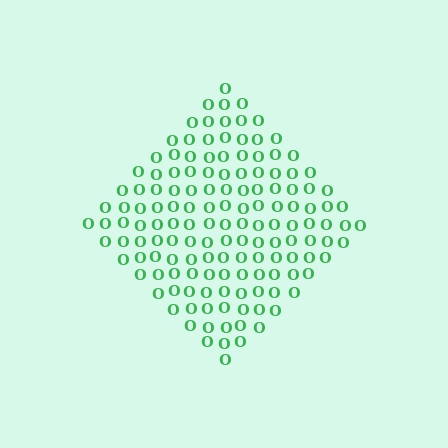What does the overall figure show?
The overall figure shows a diamond.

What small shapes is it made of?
It is made of small letter O's.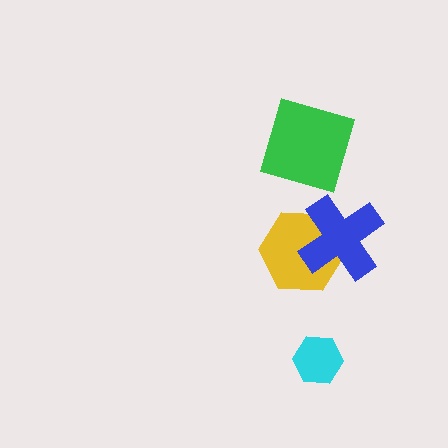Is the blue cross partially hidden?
No, no other shape covers it.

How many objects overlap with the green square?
0 objects overlap with the green square.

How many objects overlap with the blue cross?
1 object overlaps with the blue cross.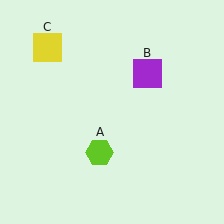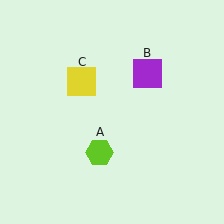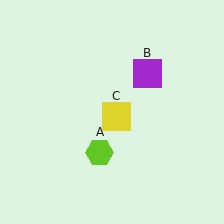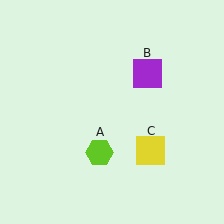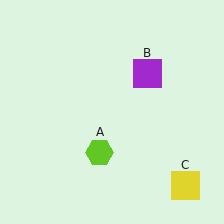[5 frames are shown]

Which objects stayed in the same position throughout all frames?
Lime hexagon (object A) and purple square (object B) remained stationary.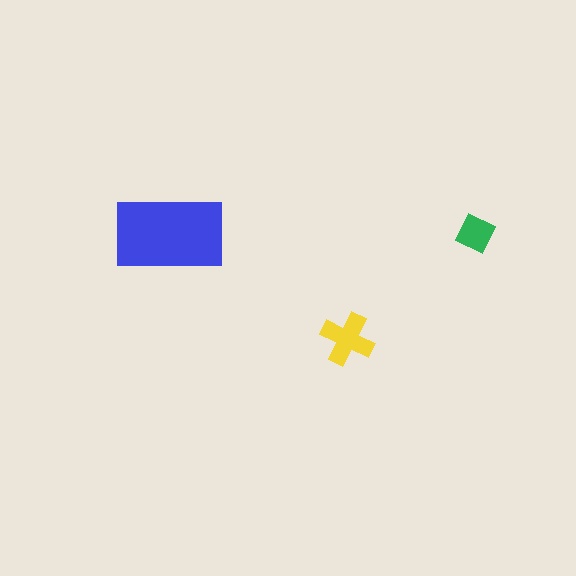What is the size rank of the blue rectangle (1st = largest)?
1st.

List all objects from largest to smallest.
The blue rectangle, the yellow cross, the green diamond.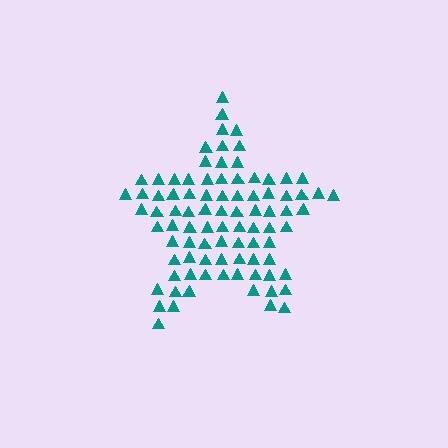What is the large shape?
The large shape is a star.